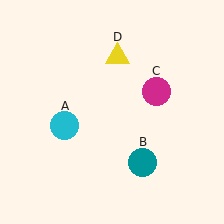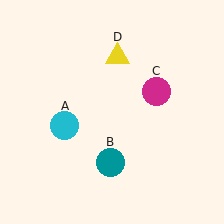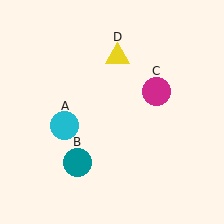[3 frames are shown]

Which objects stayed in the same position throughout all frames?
Cyan circle (object A) and magenta circle (object C) and yellow triangle (object D) remained stationary.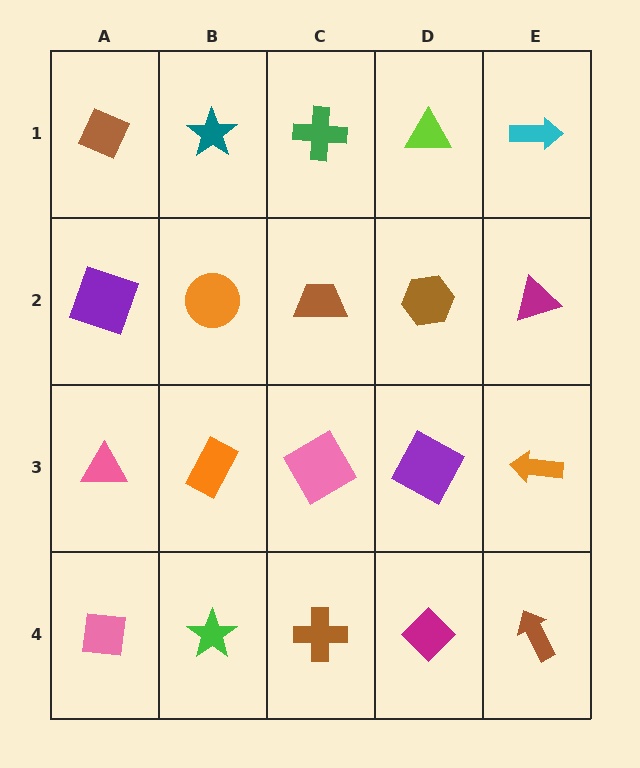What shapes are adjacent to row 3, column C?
A brown trapezoid (row 2, column C), a brown cross (row 4, column C), an orange rectangle (row 3, column B), a purple square (row 3, column D).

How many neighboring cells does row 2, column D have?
4.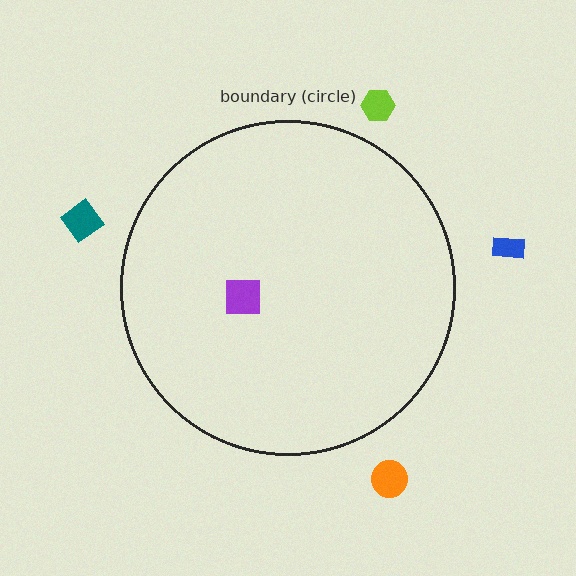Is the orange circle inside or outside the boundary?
Outside.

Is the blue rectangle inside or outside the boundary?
Outside.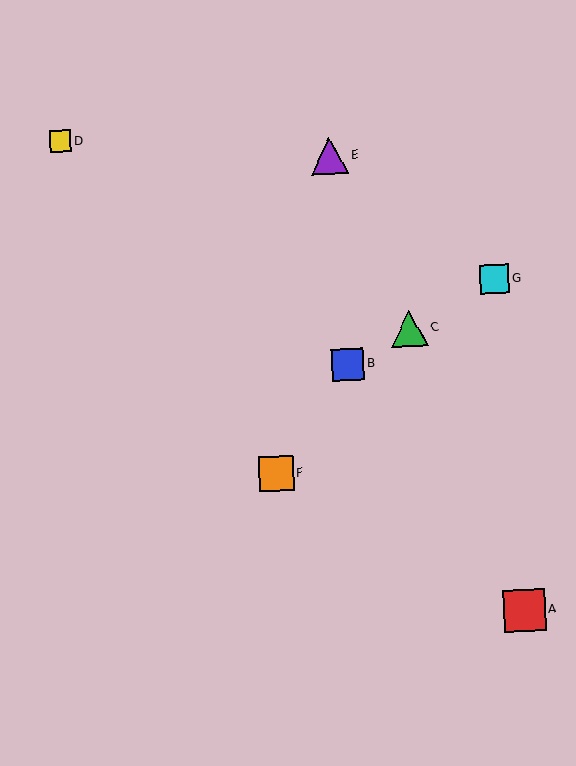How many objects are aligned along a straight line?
3 objects (B, C, G) are aligned along a straight line.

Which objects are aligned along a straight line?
Objects B, C, G are aligned along a straight line.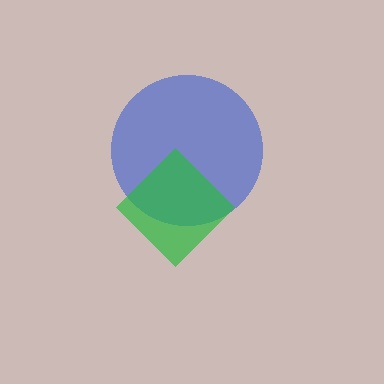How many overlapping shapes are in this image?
There are 2 overlapping shapes in the image.